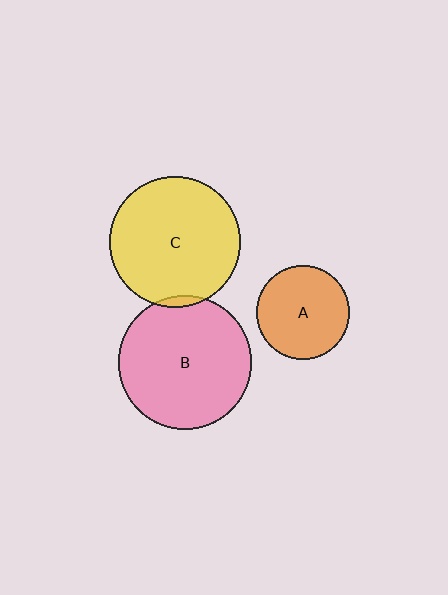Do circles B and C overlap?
Yes.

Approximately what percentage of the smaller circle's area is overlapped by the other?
Approximately 5%.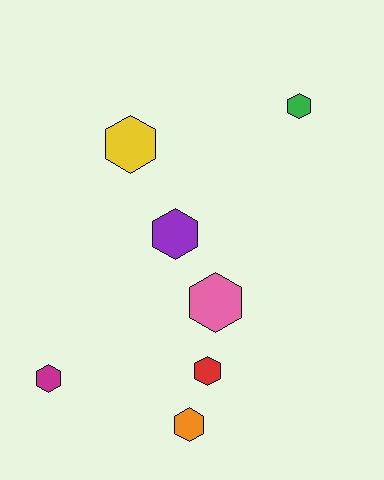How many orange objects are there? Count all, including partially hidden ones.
There is 1 orange object.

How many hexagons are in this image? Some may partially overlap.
There are 7 hexagons.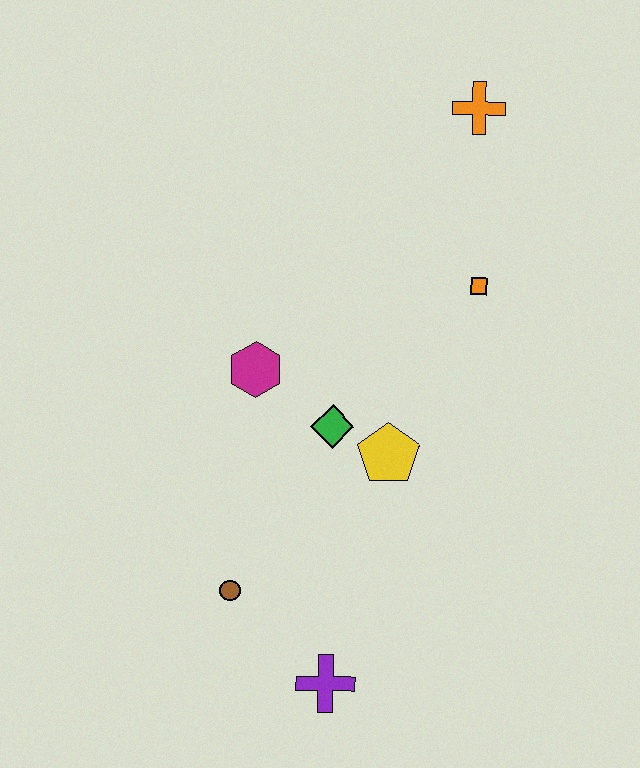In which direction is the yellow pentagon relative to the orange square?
The yellow pentagon is below the orange square.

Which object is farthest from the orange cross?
The purple cross is farthest from the orange cross.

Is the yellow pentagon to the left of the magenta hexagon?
No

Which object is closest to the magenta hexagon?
The green diamond is closest to the magenta hexagon.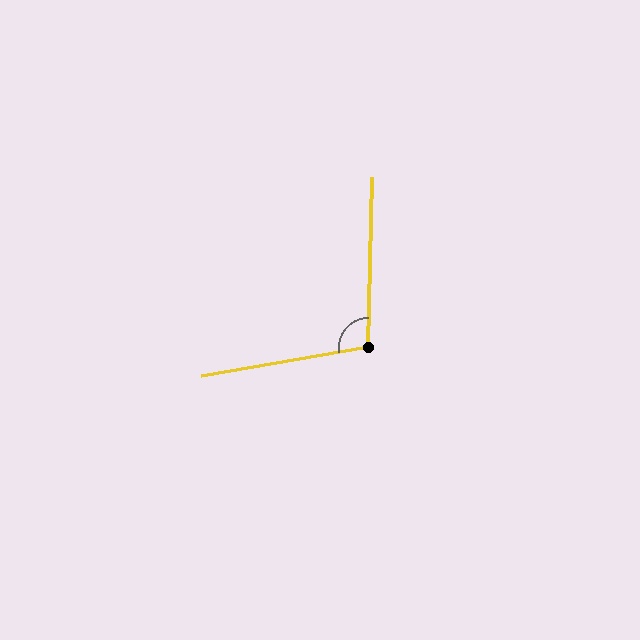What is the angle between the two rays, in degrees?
Approximately 101 degrees.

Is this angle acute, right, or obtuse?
It is obtuse.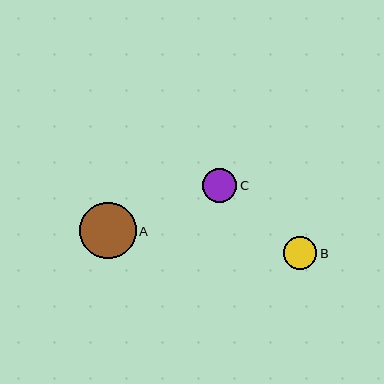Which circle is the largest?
Circle A is the largest with a size of approximately 56 pixels.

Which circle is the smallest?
Circle B is the smallest with a size of approximately 33 pixels.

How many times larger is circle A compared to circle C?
Circle A is approximately 1.7 times the size of circle C.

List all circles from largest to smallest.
From largest to smallest: A, C, B.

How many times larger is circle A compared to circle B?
Circle A is approximately 1.7 times the size of circle B.